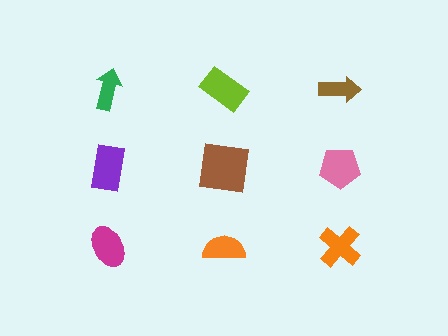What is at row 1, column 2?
A lime rectangle.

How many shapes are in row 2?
3 shapes.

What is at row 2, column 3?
A pink pentagon.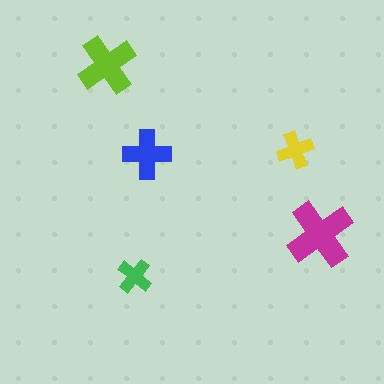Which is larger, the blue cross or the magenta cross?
The magenta one.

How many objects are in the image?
There are 5 objects in the image.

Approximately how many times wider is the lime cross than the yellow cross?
About 1.5 times wider.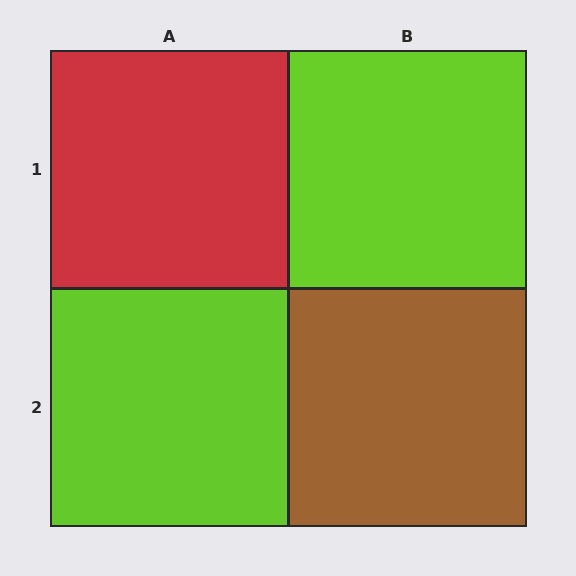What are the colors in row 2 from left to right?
Lime, brown.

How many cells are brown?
1 cell is brown.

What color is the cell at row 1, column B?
Lime.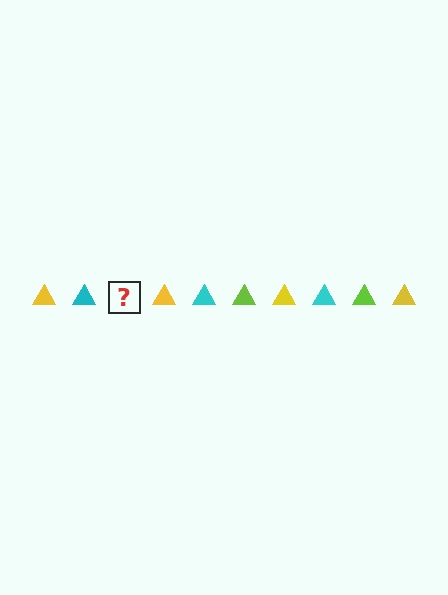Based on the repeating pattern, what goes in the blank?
The blank should be a lime triangle.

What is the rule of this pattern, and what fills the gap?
The rule is that the pattern cycles through yellow, cyan, lime triangles. The gap should be filled with a lime triangle.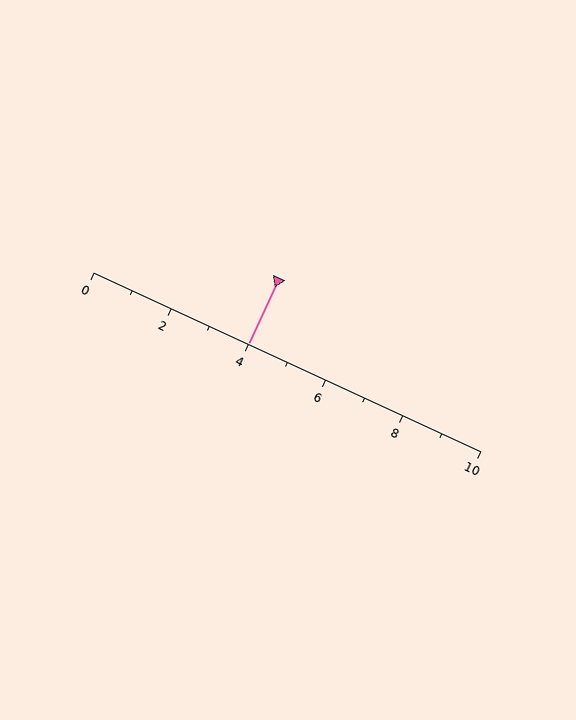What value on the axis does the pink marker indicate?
The marker indicates approximately 4.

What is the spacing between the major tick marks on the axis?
The major ticks are spaced 2 apart.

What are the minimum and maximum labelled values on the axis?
The axis runs from 0 to 10.